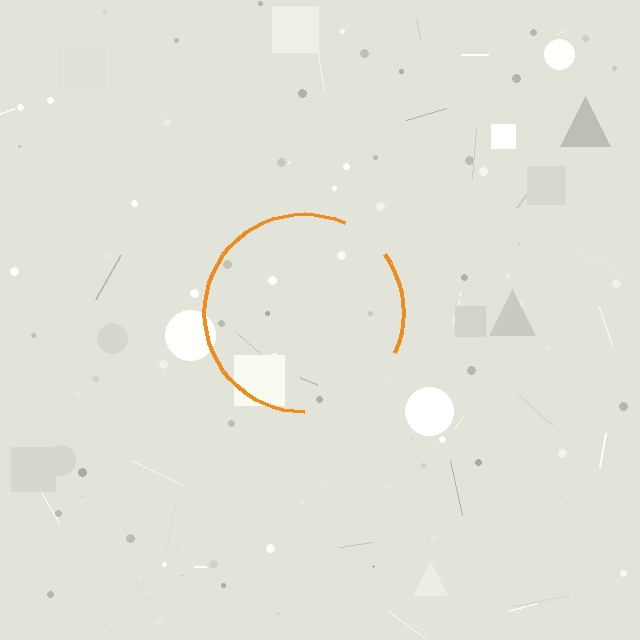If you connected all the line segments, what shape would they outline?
They would outline a circle.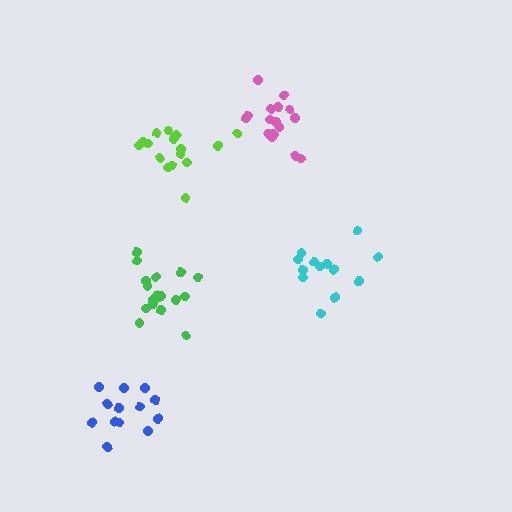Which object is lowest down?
The blue cluster is bottommost.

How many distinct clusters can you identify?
There are 5 distinct clusters.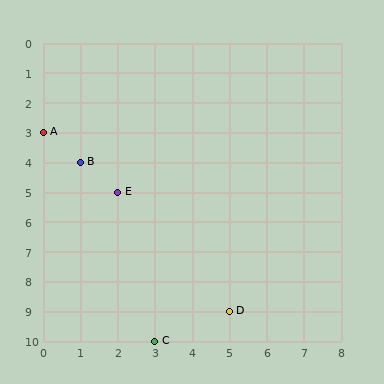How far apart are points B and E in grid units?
Points B and E are 1 column and 1 row apart (about 1.4 grid units diagonally).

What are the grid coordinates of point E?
Point E is at grid coordinates (2, 5).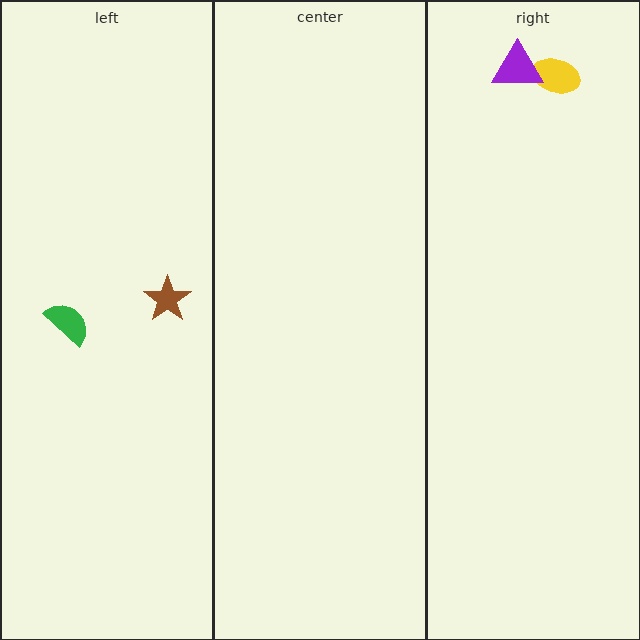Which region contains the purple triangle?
The right region.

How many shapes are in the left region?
2.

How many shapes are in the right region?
2.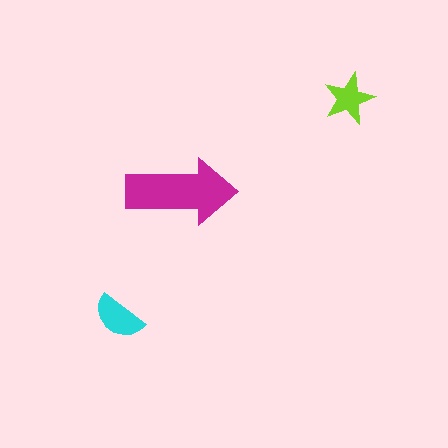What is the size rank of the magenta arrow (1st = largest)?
1st.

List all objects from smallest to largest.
The lime star, the cyan semicircle, the magenta arrow.